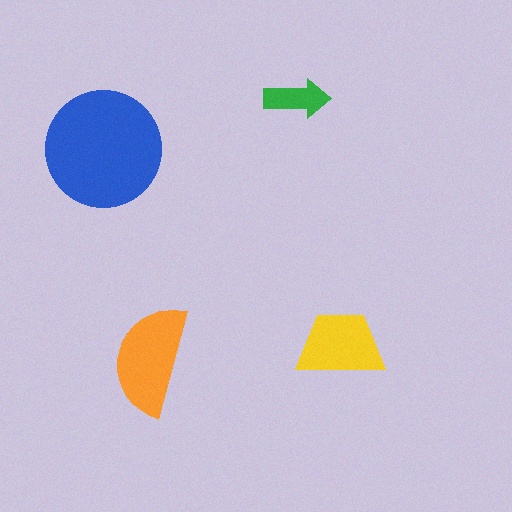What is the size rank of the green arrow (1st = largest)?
4th.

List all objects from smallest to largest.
The green arrow, the yellow trapezoid, the orange semicircle, the blue circle.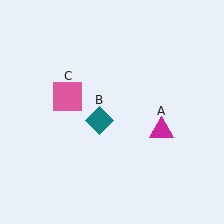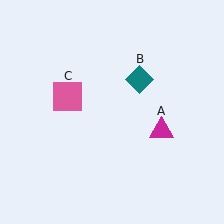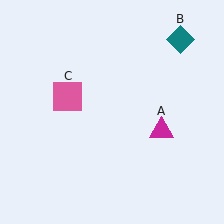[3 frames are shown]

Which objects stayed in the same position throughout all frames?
Magenta triangle (object A) and pink square (object C) remained stationary.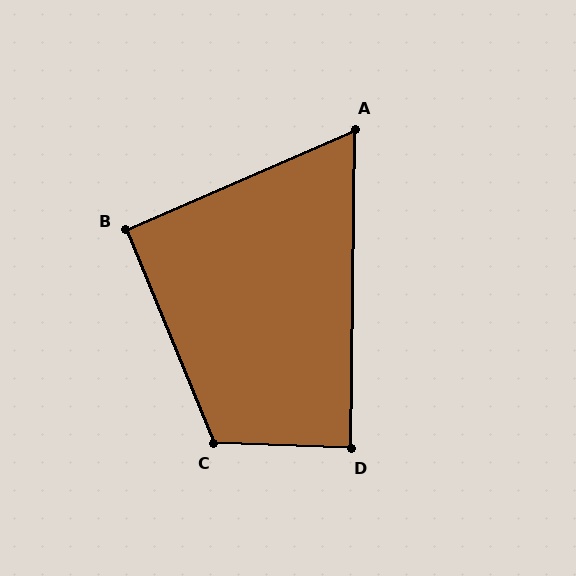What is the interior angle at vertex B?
Approximately 91 degrees (approximately right).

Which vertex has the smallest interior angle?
A, at approximately 66 degrees.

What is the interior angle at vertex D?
Approximately 89 degrees (approximately right).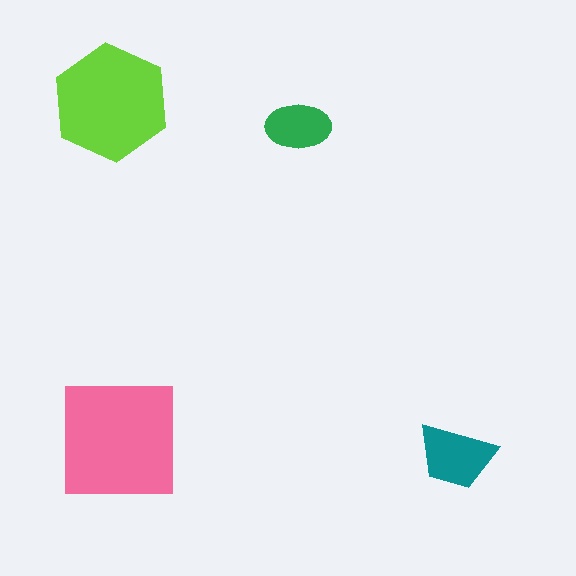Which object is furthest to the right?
The teal trapezoid is rightmost.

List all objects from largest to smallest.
The pink square, the lime hexagon, the teal trapezoid, the green ellipse.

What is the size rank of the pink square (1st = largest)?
1st.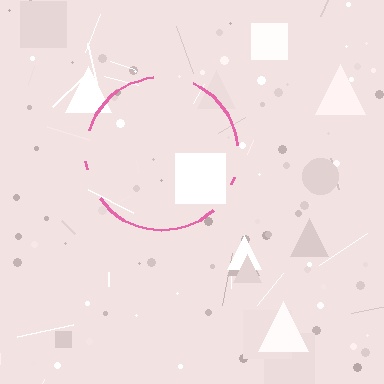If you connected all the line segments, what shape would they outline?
They would outline a circle.